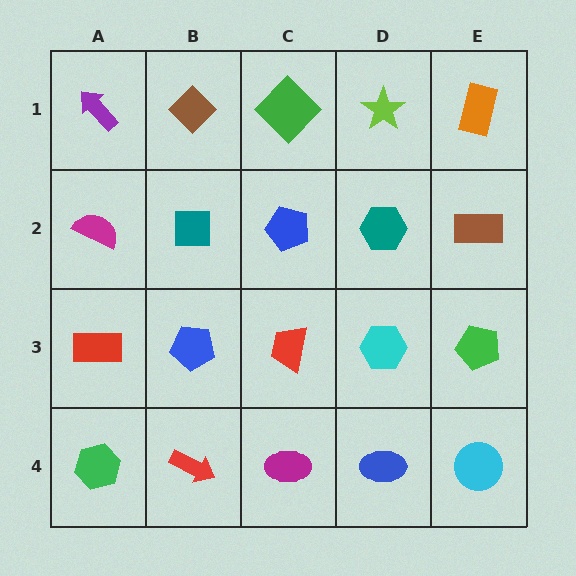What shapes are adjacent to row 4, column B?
A blue pentagon (row 3, column B), a green hexagon (row 4, column A), a magenta ellipse (row 4, column C).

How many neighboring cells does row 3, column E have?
3.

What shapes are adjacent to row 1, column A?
A magenta semicircle (row 2, column A), a brown diamond (row 1, column B).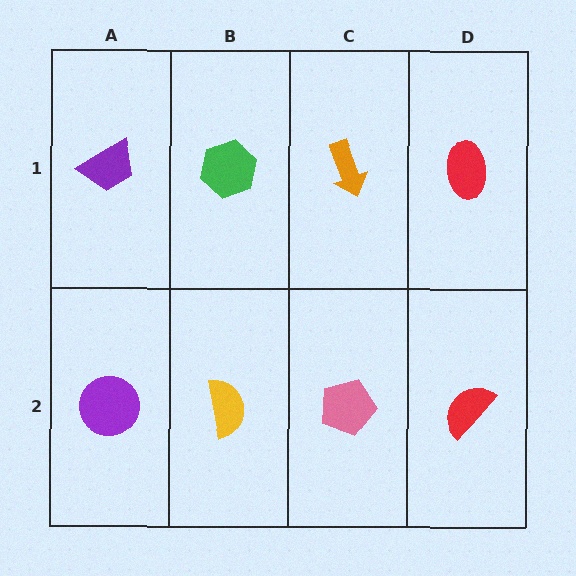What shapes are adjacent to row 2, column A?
A purple trapezoid (row 1, column A), a yellow semicircle (row 2, column B).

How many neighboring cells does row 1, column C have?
3.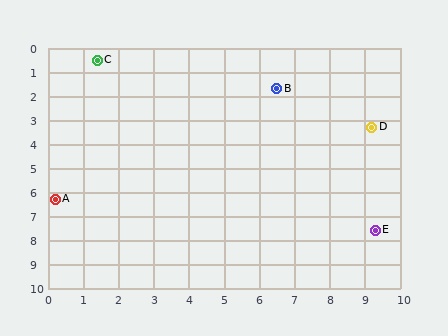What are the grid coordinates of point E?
Point E is at approximately (9.3, 7.6).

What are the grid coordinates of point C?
Point C is at approximately (1.4, 0.5).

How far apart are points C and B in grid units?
Points C and B are about 5.2 grid units apart.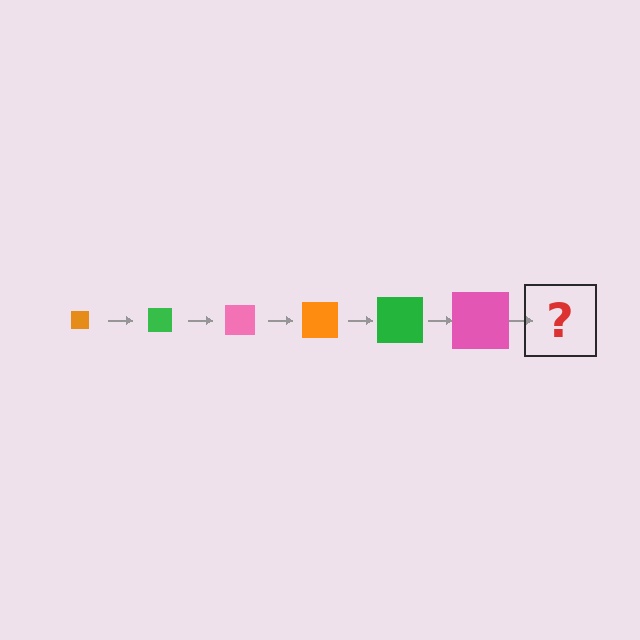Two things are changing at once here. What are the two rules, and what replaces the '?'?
The two rules are that the square grows larger each step and the color cycles through orange, green, and pink. The '?' should be an orange square, larger than the previous one.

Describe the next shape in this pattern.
It should be an orange square, larger than the previous one.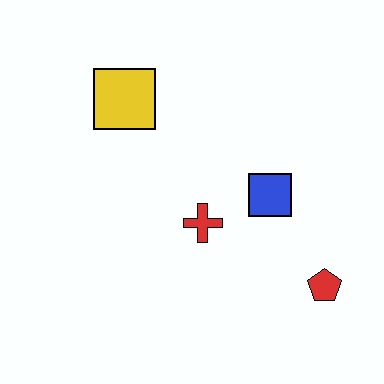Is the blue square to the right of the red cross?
Yes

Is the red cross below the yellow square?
Yes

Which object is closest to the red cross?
The blue square is closest to the red cross.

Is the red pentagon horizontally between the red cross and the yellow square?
No